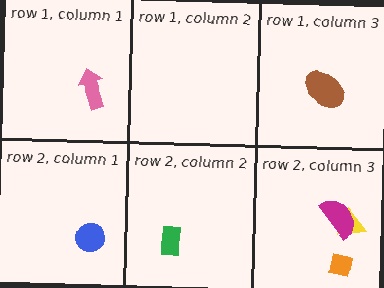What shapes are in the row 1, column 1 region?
The pink arrow.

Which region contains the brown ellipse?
The row 1, column 3 region.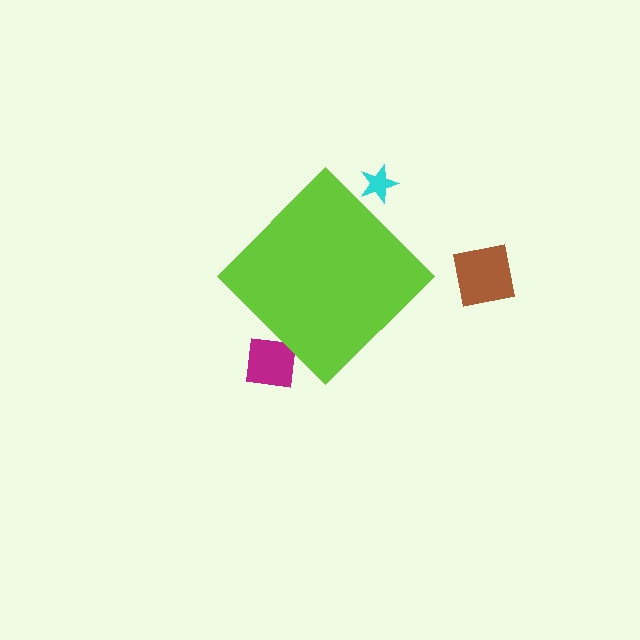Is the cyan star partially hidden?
Yes, the cyan star is partially hidden behind the lime diamond.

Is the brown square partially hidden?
No, the brown square is fully visible.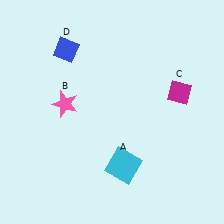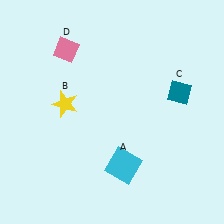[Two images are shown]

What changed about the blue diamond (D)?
In Image 1, D is blue. In Image 2, it changed to pink.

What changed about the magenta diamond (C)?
In Image 1, C is magenta. In Image 2, it changed to teal.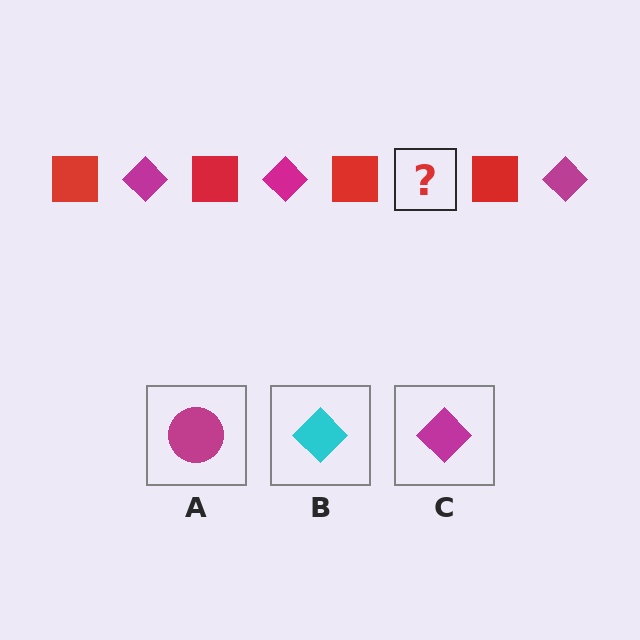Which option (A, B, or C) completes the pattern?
C.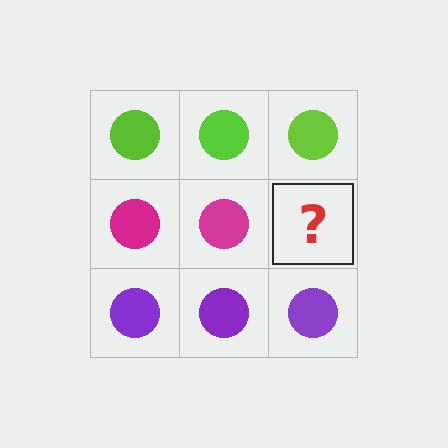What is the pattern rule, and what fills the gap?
The rule is that each row has a consistent color. The gap should be filled with a magenta circle.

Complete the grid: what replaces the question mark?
The question mark should be replaced with a magenta circle.